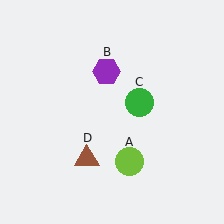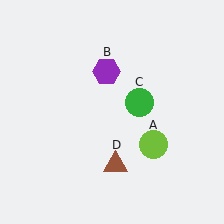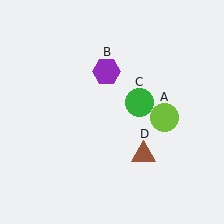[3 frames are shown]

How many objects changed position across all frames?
2 objects changed position: lime circle (object A), brown triangle (object D).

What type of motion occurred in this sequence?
The lime circle (object A), brown triangle (object D) rotated counterclockwise around the center of the scene.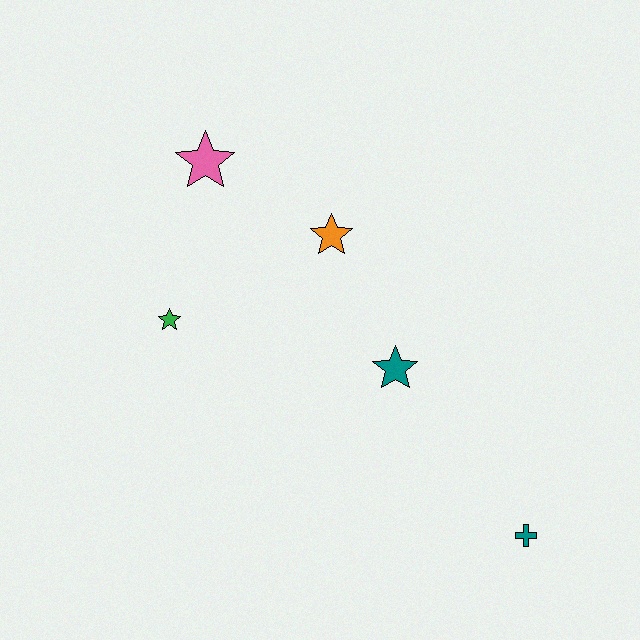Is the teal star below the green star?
Yes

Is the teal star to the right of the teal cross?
No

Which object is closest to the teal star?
The orange star is closest to the teal star.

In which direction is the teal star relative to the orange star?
The teal star is below the orange star.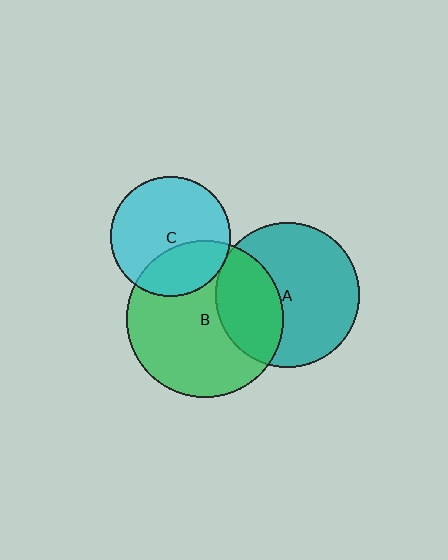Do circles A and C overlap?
Yes.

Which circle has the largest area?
Circle B (green).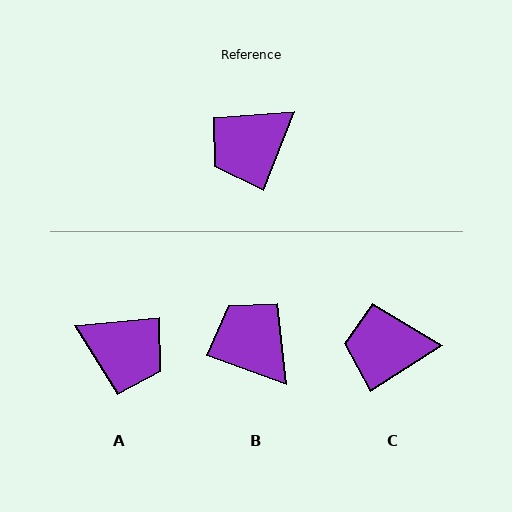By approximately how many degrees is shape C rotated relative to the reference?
Approximately 36 degrees clockwise.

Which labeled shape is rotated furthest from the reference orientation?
A, about 118 degrees away.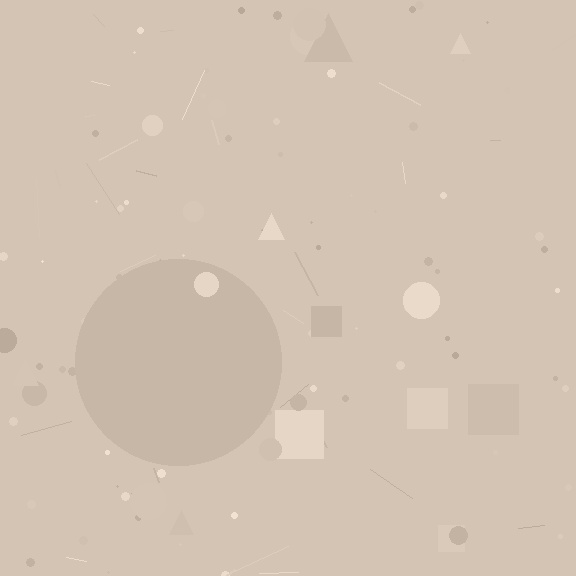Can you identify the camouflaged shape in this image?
The camouflaged shape is a circle.